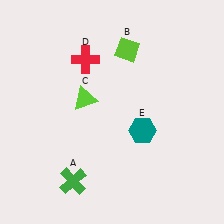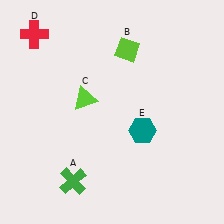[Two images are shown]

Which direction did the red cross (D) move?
The red cross (D) moved left.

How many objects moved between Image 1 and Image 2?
1 object moved between the two images.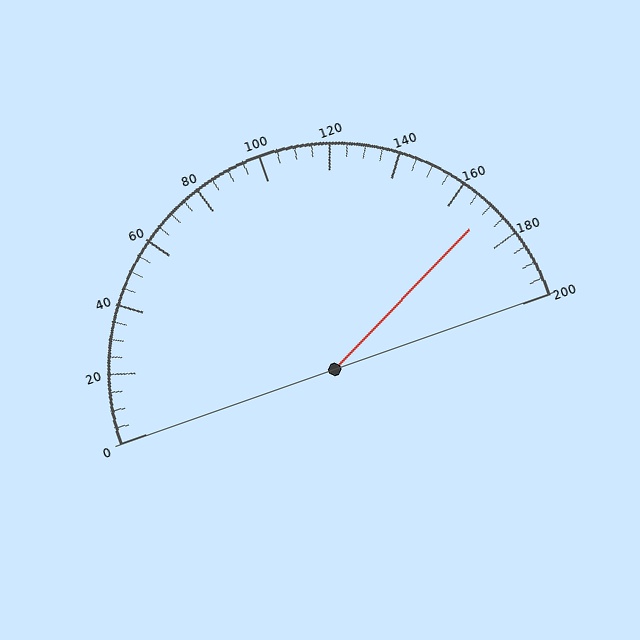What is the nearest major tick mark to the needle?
The nearest major tick mark is 160.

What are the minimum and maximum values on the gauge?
The gauge ranges from 0 to 200.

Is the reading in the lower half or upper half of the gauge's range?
The reading is in the upper half of the range (0 to 200).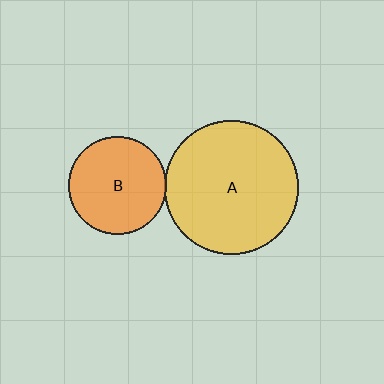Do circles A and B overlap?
Yes.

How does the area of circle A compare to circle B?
Approximately 1.9 times.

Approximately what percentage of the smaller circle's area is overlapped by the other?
Approximately 5%.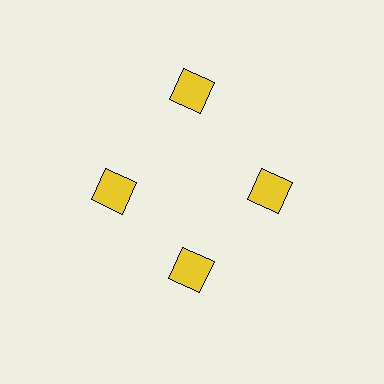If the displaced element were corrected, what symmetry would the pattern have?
It would have 4-fold rotational symmetry — the pattern would map onto itself every 90 degrees.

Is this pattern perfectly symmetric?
No. The 4 yellow squares are arranged in a ring, but one element near the 12 o'clock position is pushed outward from the center, breaking the 4-fold rotational symmetry.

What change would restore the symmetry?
The symmetry would be restored by moving it inward, back onto the ring so that all 4 squares sit at equal angles and equal distance from the center.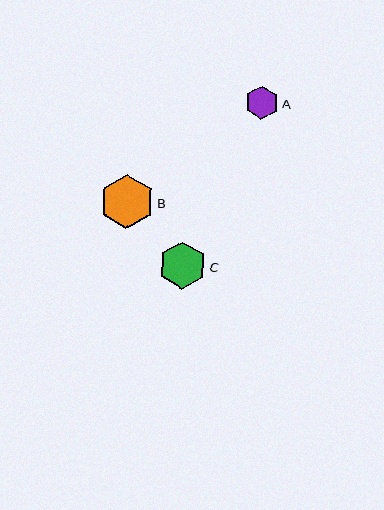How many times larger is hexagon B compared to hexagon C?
Hexagon B is approximately 1.1 times the size of hexagon C.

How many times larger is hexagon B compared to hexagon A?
Hexagon B is approximately 1.6 times the size of hexagon A.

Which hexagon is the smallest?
Hexagon A is the smallest with a size of approximately 33 pixels.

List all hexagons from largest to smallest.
From largest to smallest: B, C, A.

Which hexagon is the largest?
Hexagon B is the largest with a size of approximately 54 pixels.